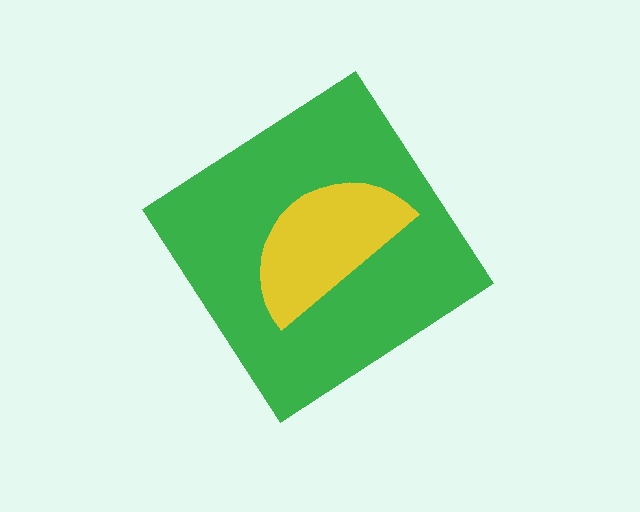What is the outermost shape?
The green diamond.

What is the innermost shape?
The yellow semicircle.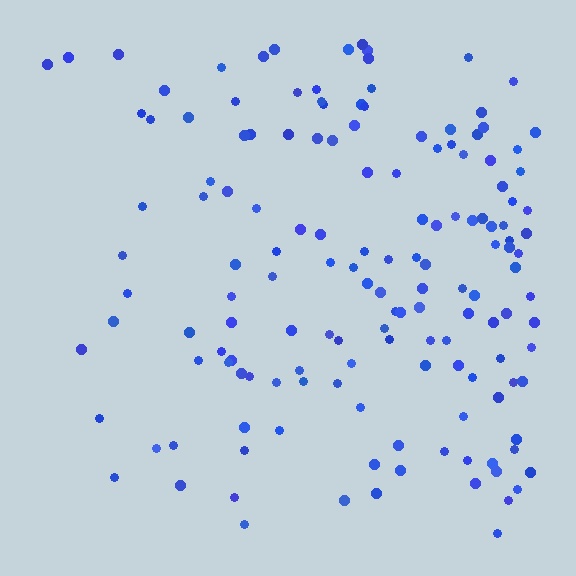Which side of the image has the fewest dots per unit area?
The left.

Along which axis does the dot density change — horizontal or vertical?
Horizontal.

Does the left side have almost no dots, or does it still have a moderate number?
Still a moderate number, just noticeably fewer than the right.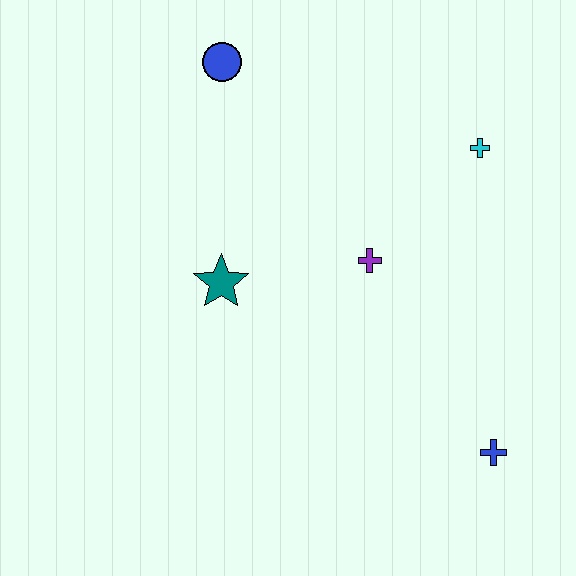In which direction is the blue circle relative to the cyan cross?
The blue circle is to the left of the cyan cross.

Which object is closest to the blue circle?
The teal star is closest to the blue circle.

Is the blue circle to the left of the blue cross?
Yes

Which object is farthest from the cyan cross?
The blue cross is farthest from the cyan cross.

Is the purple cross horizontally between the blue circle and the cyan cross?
Yes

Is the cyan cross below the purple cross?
No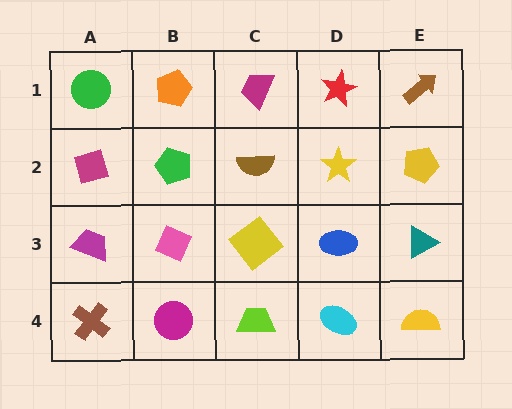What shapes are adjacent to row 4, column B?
A pink diamond (row 3, column B), a brown cross (row 4, column A), a lime trapezoid (row 4, column C).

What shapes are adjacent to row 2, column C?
A magenta trapezoid (row 1, column C), a yellow diamond (row 3, column C), a green pentagon (row 2, column B), a yellow star (row 2, column D).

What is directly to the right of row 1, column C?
A red star.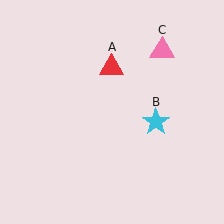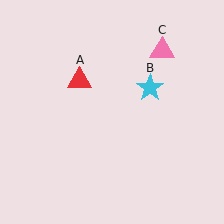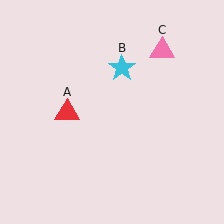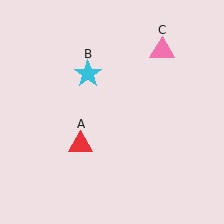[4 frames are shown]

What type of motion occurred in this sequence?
The red triangle (object A), cyan star (object B) rotated counterclockwise around the center of the scene.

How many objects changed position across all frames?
2 objects changed position: red triangle (object A), cyan star (object B).